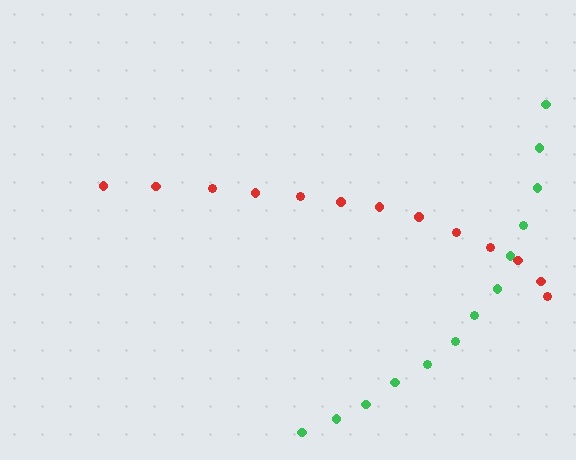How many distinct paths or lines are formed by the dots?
There are 2 distinct paths.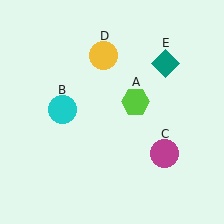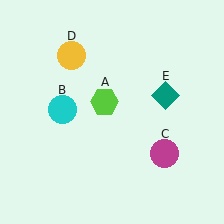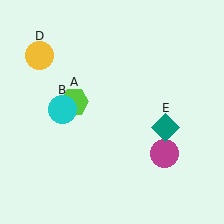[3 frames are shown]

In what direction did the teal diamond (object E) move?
The teal diamond (object E) moved down.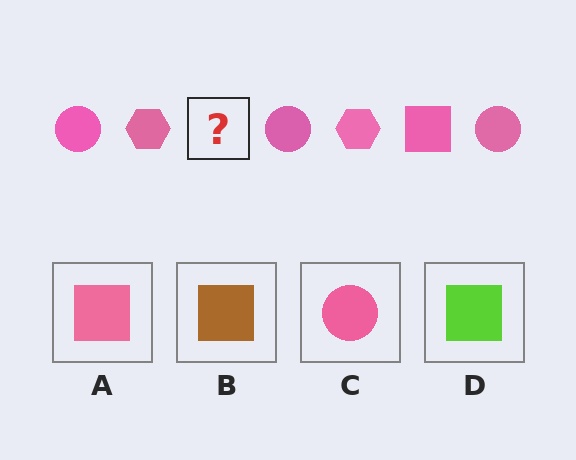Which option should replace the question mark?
Option A.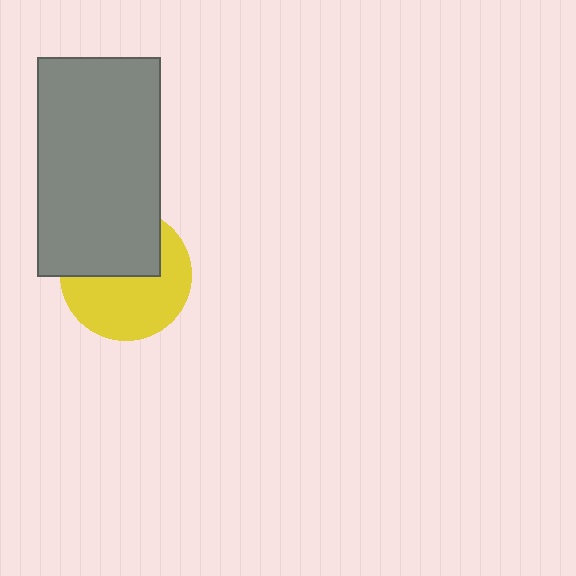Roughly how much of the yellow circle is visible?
About half of it is visible (roughly 57%).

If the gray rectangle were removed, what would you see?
You would see the complete yellow circle.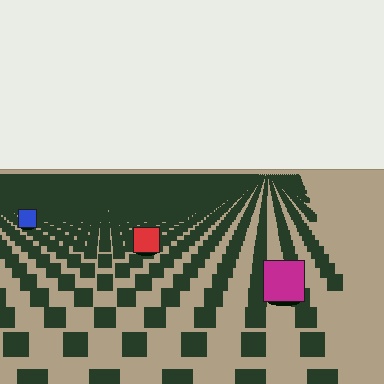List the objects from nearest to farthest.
From nearest to farthest: the magenta square, the red square, the blue square.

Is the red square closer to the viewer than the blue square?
Yes. The red square is closer — you can tell from the texture gradient: the ground texture is coarser near it.